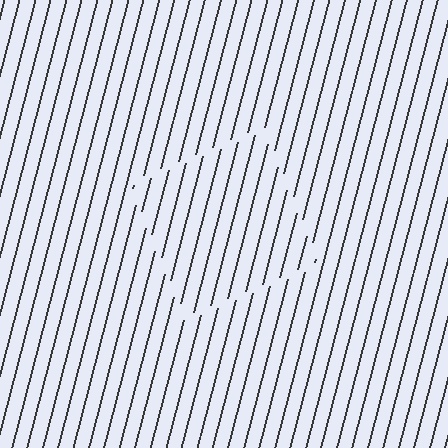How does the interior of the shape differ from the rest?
The interior of the shape contains the same grating, shifted by half a period — the contour is defined by the phase discontinuity where line-ends from the inner and outer gratings abut.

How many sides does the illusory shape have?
4 sides — the line-ends trace a square.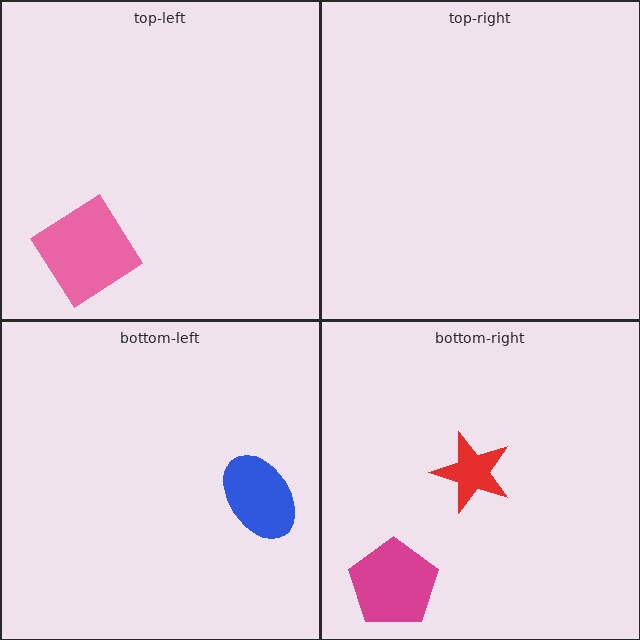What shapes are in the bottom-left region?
The blue ellipse.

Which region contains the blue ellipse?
The bottom-left region.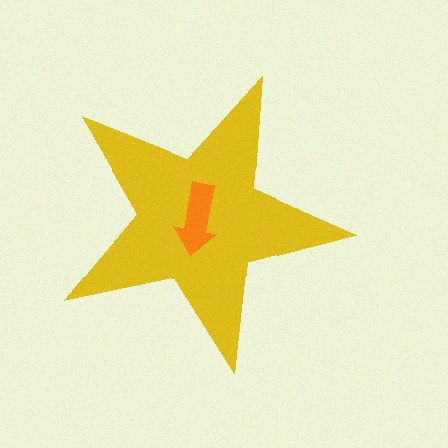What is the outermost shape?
The yellow star.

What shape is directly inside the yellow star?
The orange arrow.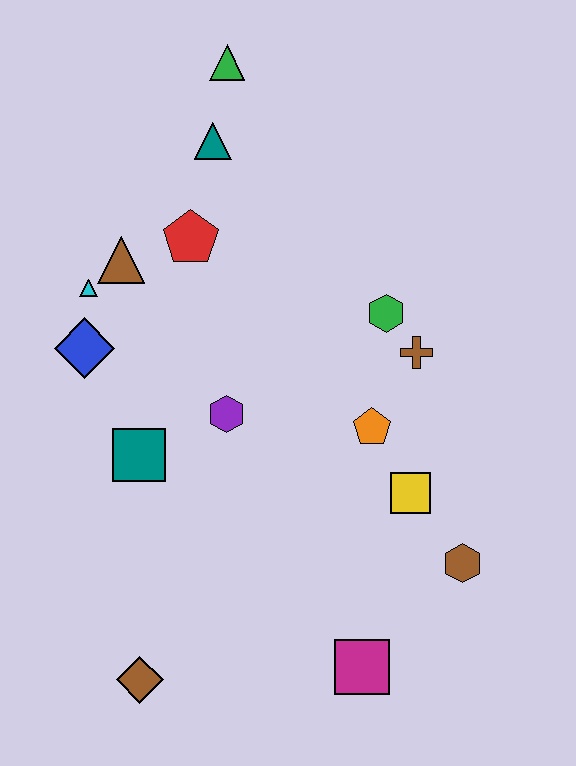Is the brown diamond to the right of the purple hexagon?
No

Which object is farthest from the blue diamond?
The brown hexagon is farthest from the blue diamond.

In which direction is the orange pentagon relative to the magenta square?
The orange pentagon is above the magenta square.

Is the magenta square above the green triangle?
No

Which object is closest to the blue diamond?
The cyan triangle is closest to the blue diamond.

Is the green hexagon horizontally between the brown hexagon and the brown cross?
No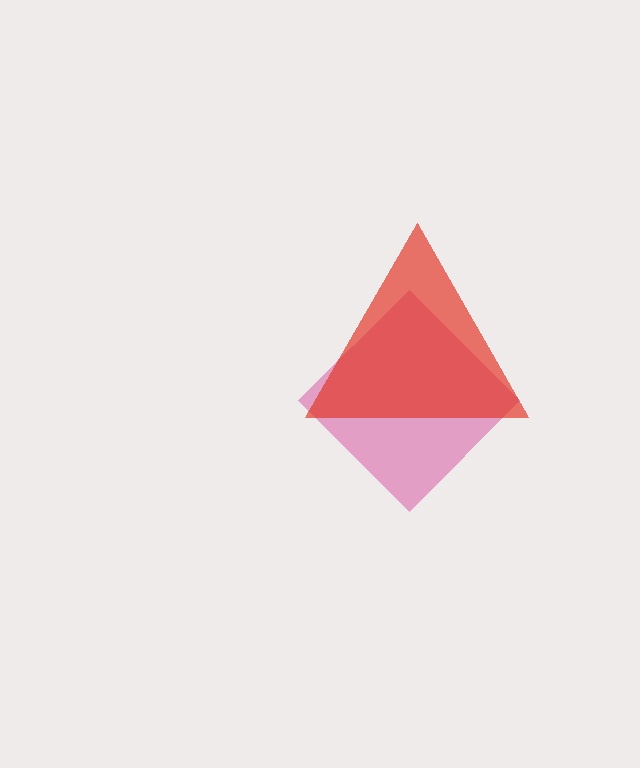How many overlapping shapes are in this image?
There are 2 overlapping shapes in the image.